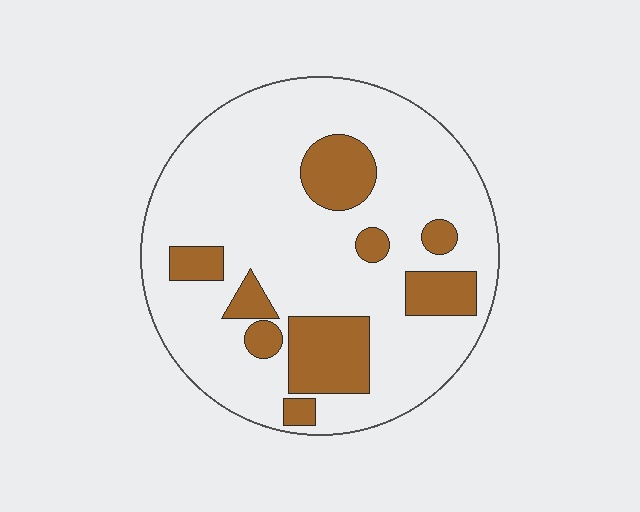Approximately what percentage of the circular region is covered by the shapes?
Approximately 20%.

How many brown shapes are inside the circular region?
9.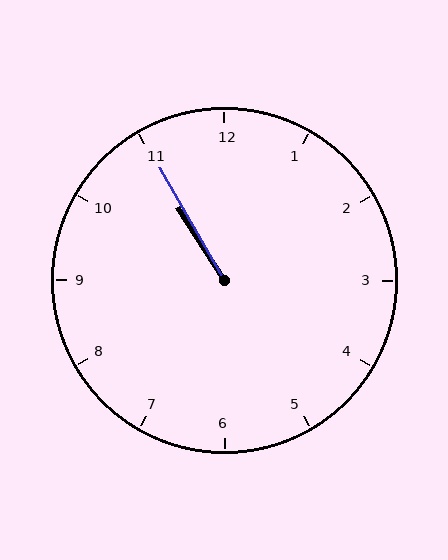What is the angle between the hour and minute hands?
Approximately 2 degrees.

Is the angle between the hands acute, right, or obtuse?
It is acute.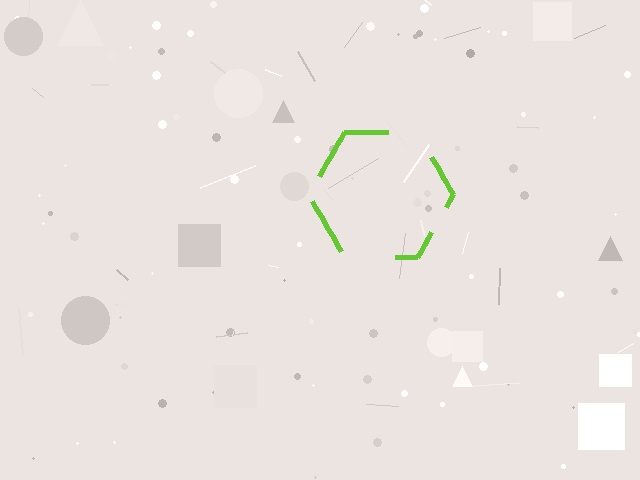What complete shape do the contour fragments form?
The contour fragments form a hexagon.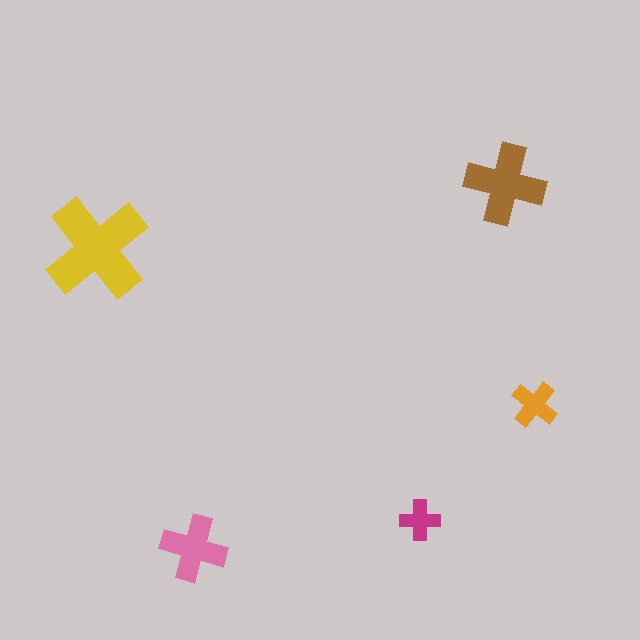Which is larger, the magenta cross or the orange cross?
The orange one.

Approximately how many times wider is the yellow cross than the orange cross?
About 2.5 times wider.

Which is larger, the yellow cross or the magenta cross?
The yellow one.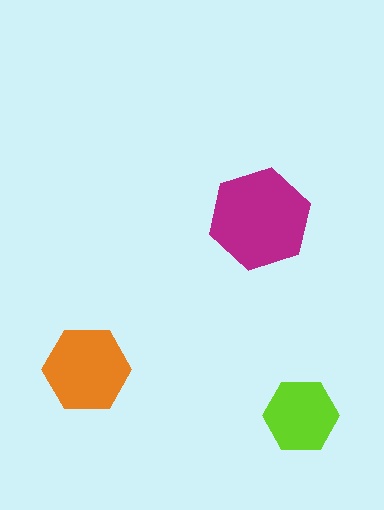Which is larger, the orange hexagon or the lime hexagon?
The orange one.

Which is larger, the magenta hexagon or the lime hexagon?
The magenta one.